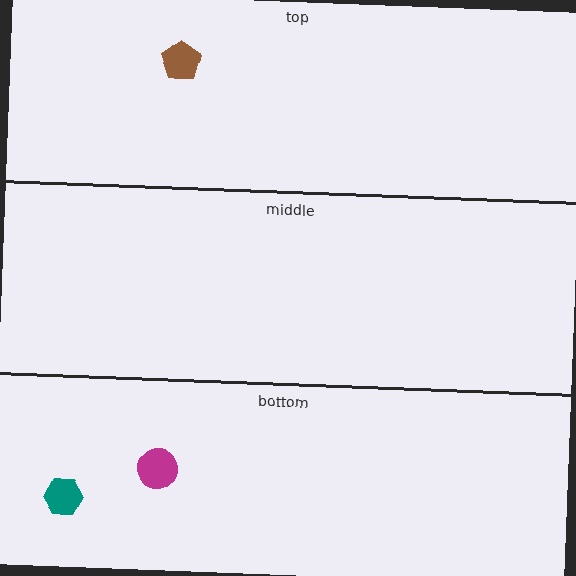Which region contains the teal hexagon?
The bottom region.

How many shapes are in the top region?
1.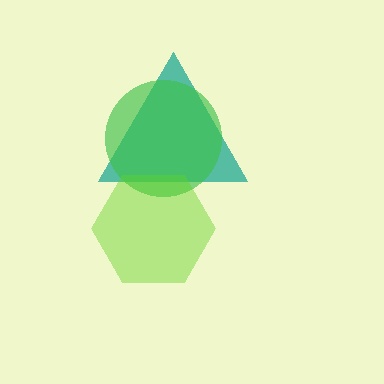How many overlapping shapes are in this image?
There are 3 overlapping shapes in the image.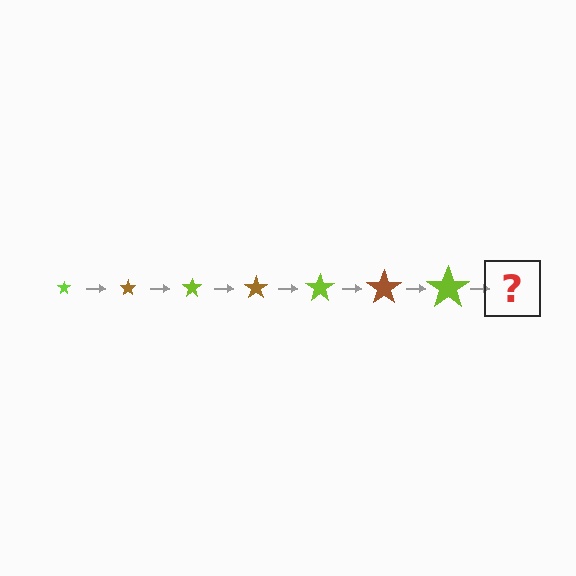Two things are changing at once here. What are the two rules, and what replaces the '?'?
The two rules are that the star grows larger each step and the color cycles through lime and brown. The '?' should be a brown star, larger than the previous one.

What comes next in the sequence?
The next element should be a brown star, larger than the previous one.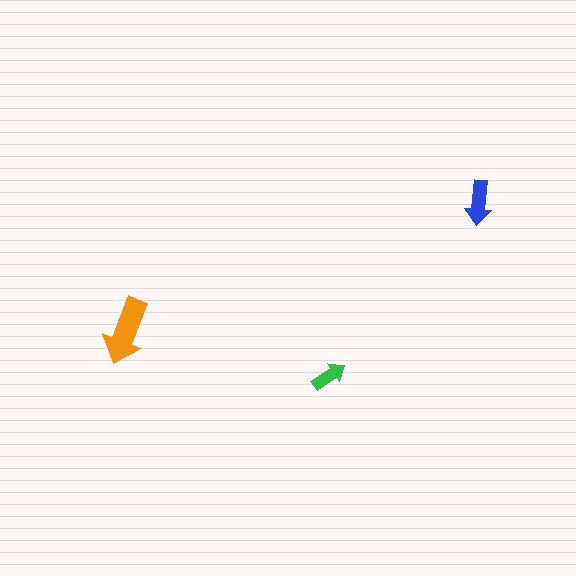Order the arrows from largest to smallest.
the orange one, the blue one, the green one.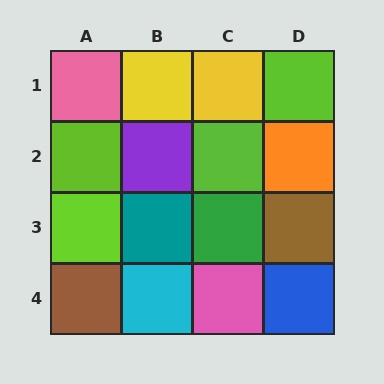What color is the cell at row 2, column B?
Purple.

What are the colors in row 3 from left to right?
Lime, teal, green, brown.